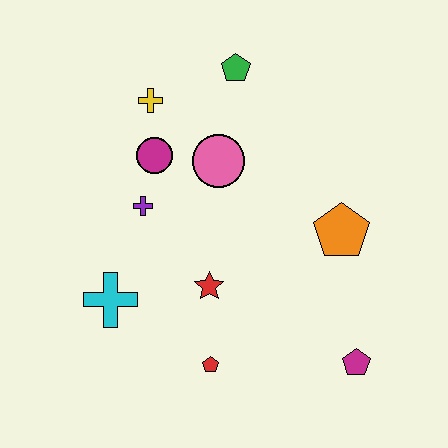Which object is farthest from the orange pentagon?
The cyan cross is farthest from the orange pentagon.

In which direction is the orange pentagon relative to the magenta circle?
The orange pentagon is to the right of the magenta circle.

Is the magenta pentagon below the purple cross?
Yes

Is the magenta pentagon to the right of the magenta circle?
Yes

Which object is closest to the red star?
The red pentagon is closest to the red star.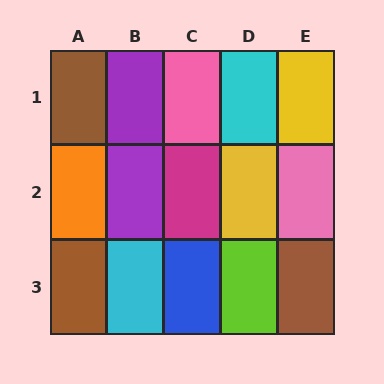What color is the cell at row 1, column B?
Purple.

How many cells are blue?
1 cell is blue.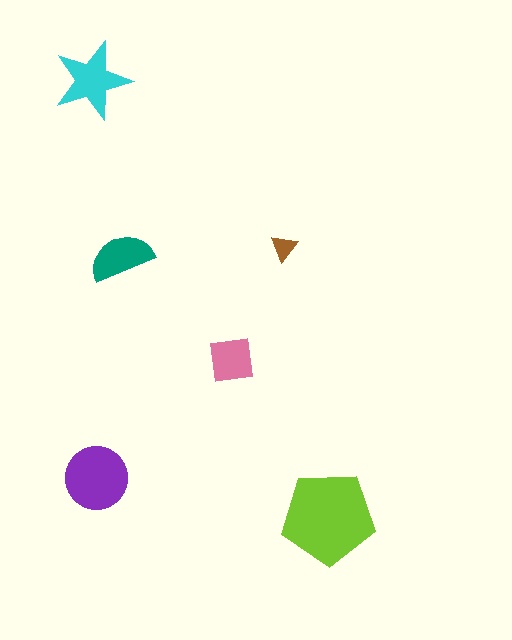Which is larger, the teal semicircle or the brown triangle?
The teal semicircle.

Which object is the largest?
The lime pentagon.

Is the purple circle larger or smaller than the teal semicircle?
Larger.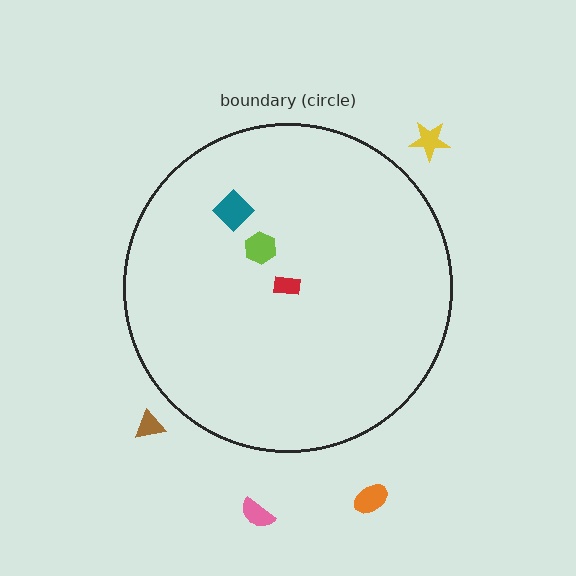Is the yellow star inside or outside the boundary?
Outside.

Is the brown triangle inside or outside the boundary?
Outside.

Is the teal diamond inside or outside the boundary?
Inside.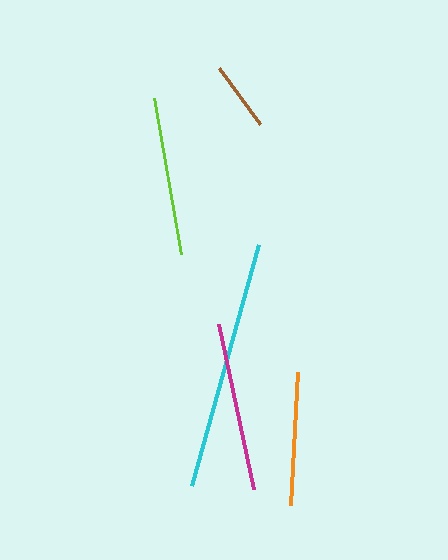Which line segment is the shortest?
The brown line is the shortest at approximately 69 pixels.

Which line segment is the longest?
The cyan line is the longest at approximately 250 pixels.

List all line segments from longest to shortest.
From longest to shortest: cyan, magenta, lime, orange, brown.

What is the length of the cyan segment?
The cyan segment is approximately 250 pixels long.